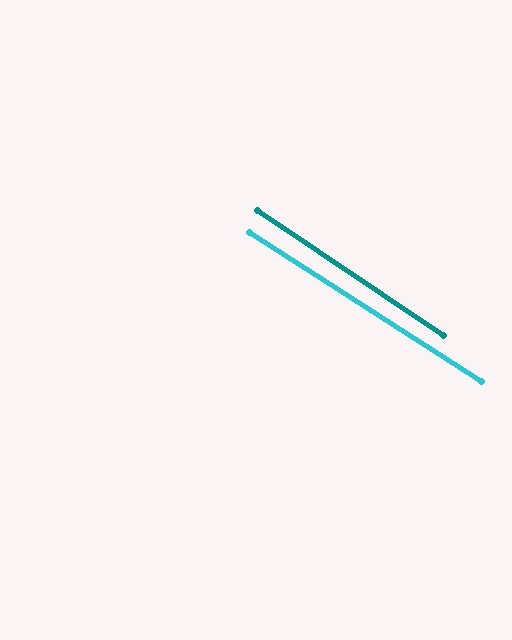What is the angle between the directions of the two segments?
Approximately 1 degree.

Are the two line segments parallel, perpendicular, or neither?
Parallel — their directions differ by only 1.1°.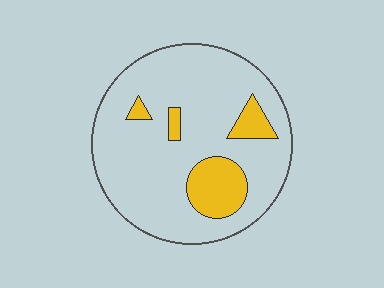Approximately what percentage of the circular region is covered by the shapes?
Approximately 15%.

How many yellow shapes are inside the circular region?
4.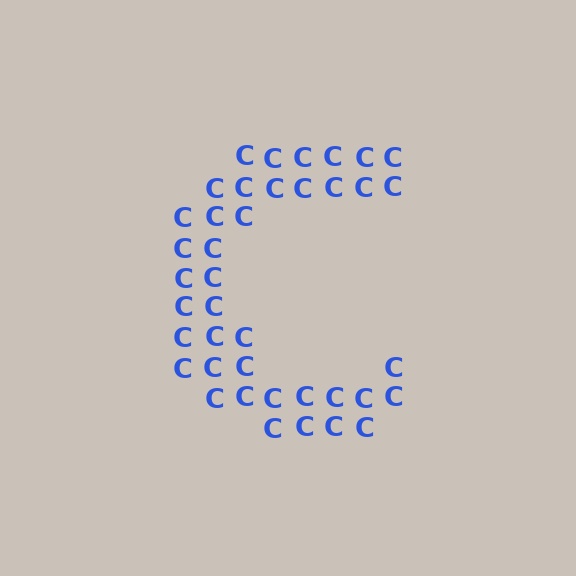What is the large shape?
The large shape is the letter C.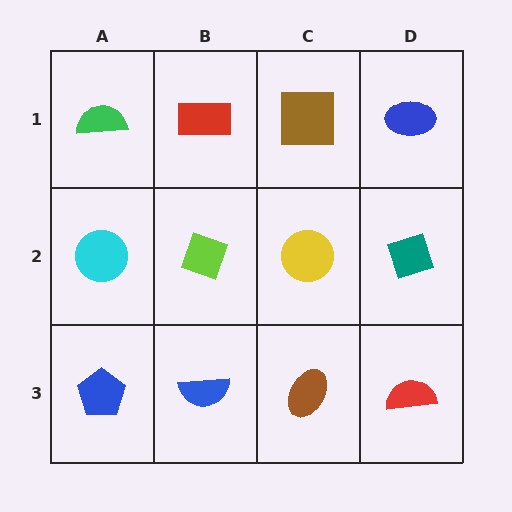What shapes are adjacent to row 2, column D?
A blue ellipse (row 1, column D), a red semicircle (row 3, column D), a yellow circle (row 2, column C).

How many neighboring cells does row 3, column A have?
2.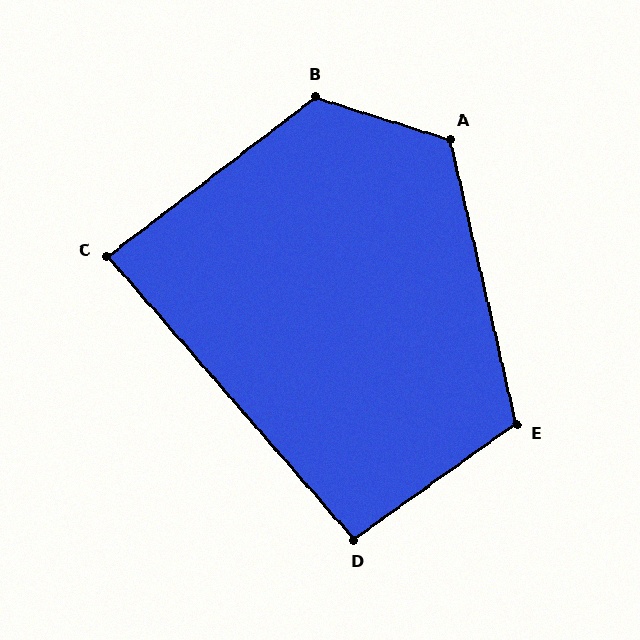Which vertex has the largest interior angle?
B, at approximately 125 degrees.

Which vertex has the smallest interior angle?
C, at approximately 86 degrees.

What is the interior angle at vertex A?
Approximately 121 degrees (obtuse).